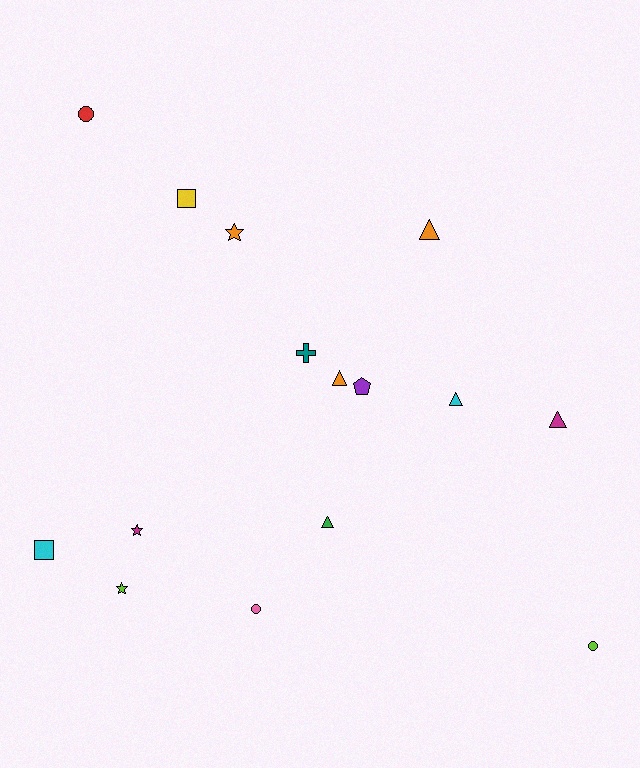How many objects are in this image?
There are 15 objects.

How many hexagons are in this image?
There are no hexagons.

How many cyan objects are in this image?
There are 2 cyan objects.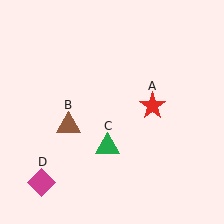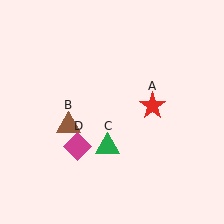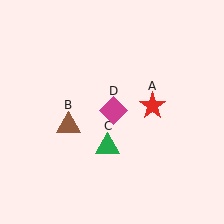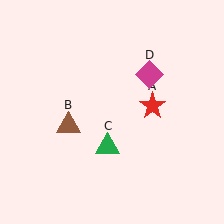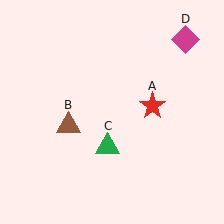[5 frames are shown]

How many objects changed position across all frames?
1 object changed position: magenta diamond (object D).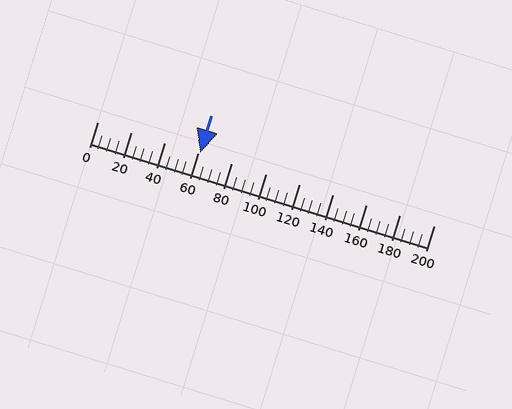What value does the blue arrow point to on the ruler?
The blue arrow points to approximately 61.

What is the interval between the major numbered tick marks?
The major tick marks are spaced 20 units apart.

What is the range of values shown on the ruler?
The ruler shows values from 0 to 200.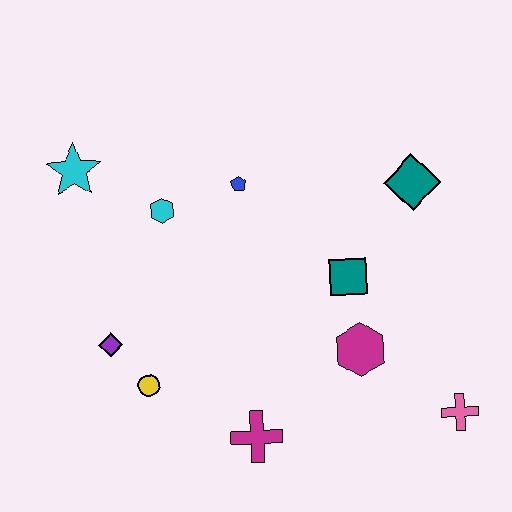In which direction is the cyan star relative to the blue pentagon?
The cyan star is to the left of the blue pentagon.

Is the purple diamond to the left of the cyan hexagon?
Yes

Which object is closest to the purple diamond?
The yellow circle is closest to the purple diamond.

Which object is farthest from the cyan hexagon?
The pink cross is farthest from the cyan hexagon.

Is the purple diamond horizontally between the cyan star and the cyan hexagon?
Yes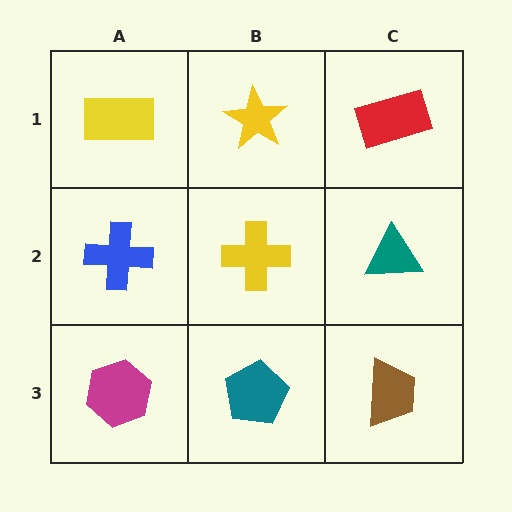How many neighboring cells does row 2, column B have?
4.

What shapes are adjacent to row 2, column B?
A yellow star (row 1, column B), a teal pentagon (row 3, column B), a blue cross (row 2, column A), a teal triangle (row 2, column C).